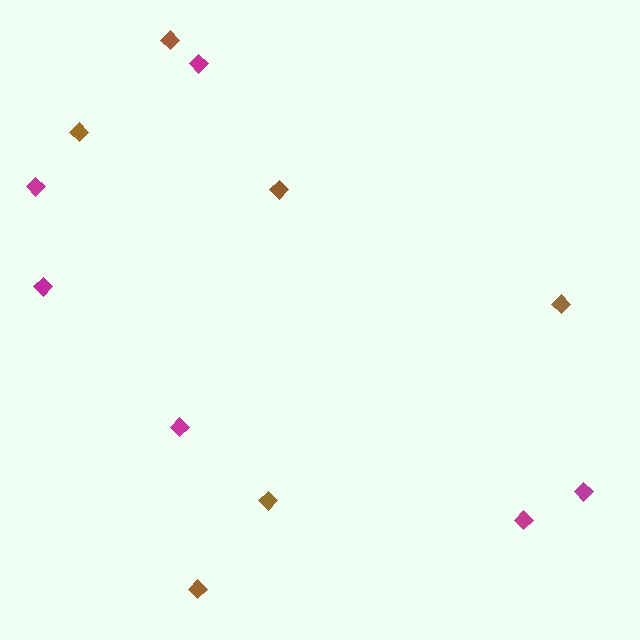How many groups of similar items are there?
There are 2 groups: one group of brown diamonds (6) and one group of magenta diamonds (6).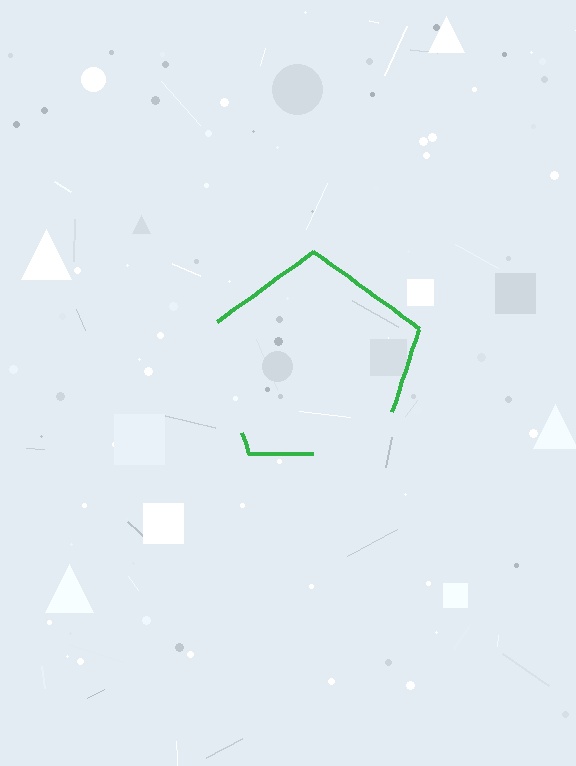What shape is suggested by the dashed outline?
The dashed outline suggests a pentagon.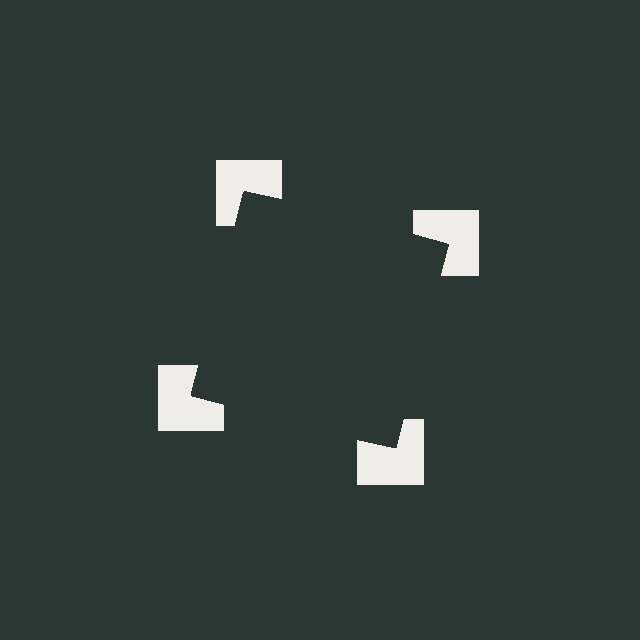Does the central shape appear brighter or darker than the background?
It typically appears slightly darker than the background, even though no actual brightness change is drawn.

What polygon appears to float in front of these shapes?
An illusory square — its edges are inferred from the aligned wedge cuts in the notched squares, not physically drawn.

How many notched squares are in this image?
There are 4 — one at each vertex of the illusory square.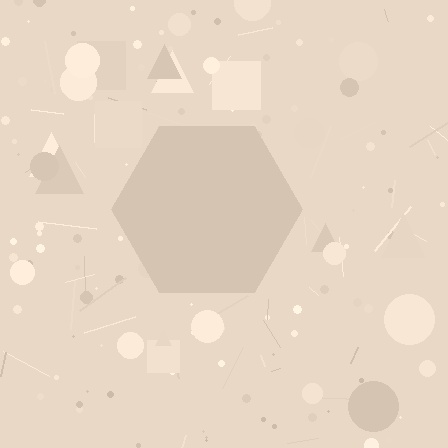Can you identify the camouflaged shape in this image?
The camouflaged shape is a hexagon.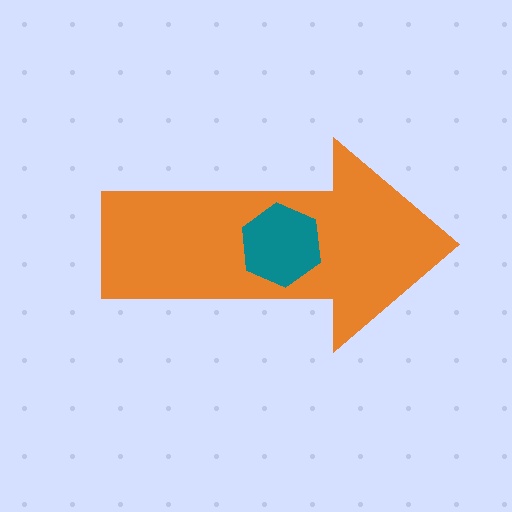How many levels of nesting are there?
2.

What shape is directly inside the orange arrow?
The teal hexagon.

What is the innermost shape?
The teal hexagon.